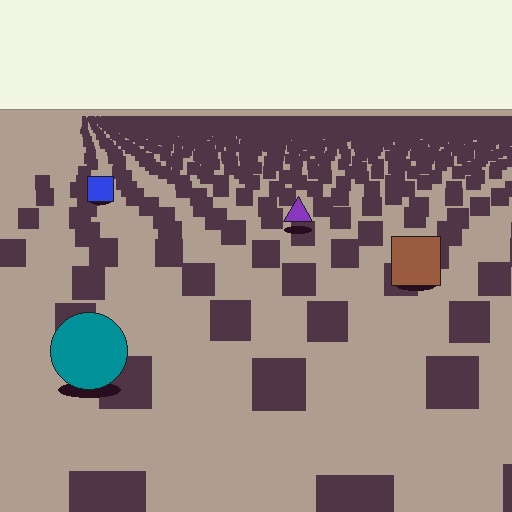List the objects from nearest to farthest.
From nearest to farthest: the teal circle, the brown square, the purple triangle, the blue square.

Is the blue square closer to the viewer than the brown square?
No. The brown square is closer — you can tell from the texture gradient: the ground texture is coarser near it.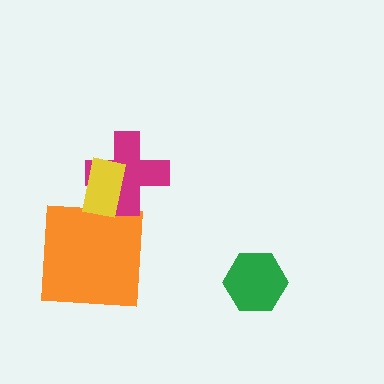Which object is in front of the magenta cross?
The yellow rectangle is in front of the magenta cross.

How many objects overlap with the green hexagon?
0 objects overlap with the green hexagon.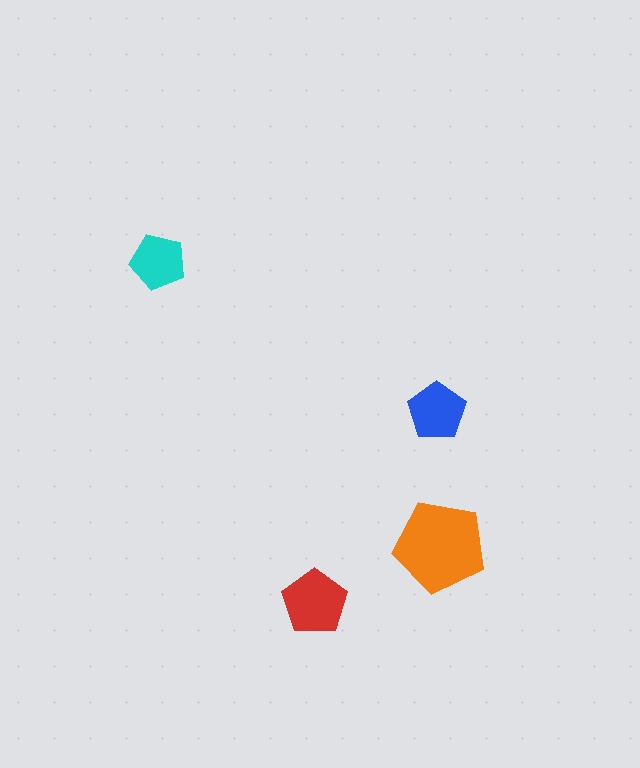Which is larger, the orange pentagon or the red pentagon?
The orange one.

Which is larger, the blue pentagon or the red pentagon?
The red one.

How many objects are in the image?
There are 4 objects in the image.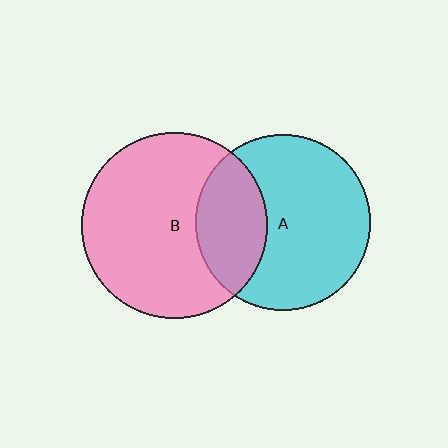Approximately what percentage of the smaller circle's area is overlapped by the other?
Approximately 30%.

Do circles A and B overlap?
Yes.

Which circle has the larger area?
Circle B (pink).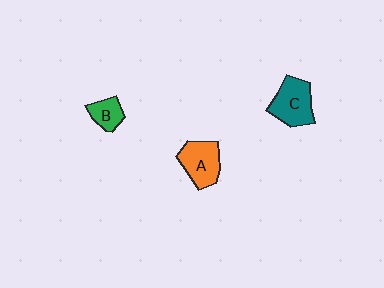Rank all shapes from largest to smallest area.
From largest to smallest: C (teal), A (orange), B (green).